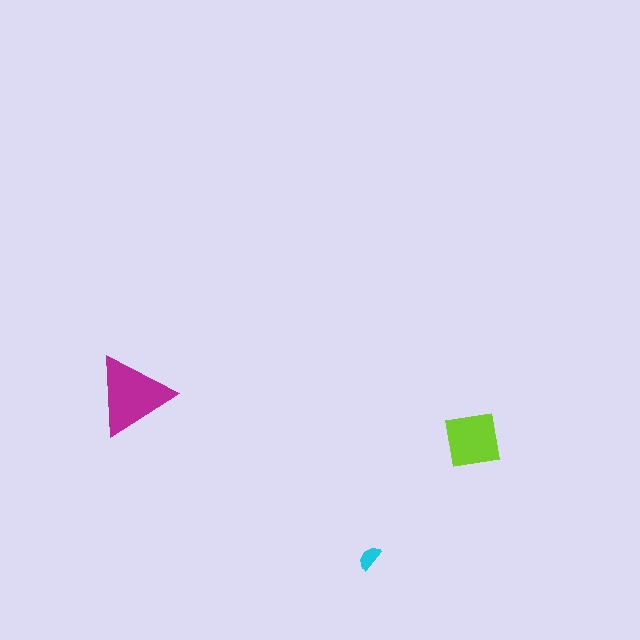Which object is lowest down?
The cyan semicircle is bottommost.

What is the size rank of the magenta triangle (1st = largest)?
1st.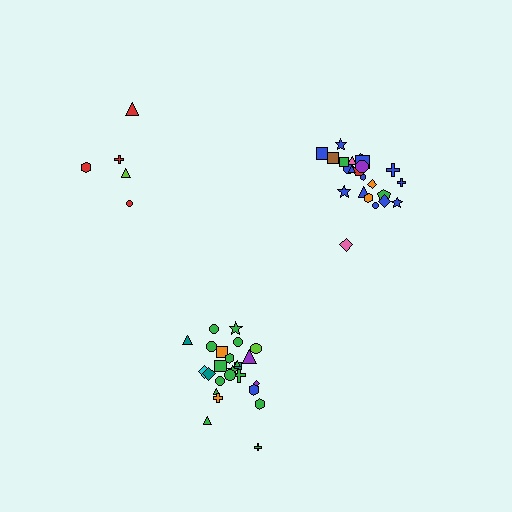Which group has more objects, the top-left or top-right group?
The top-right group.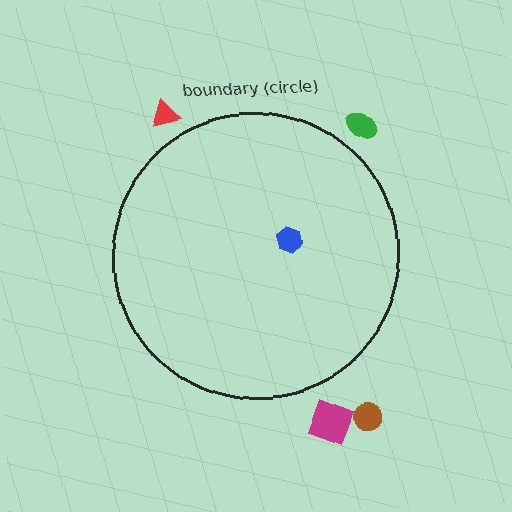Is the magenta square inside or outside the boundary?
Outside.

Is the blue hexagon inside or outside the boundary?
Inside.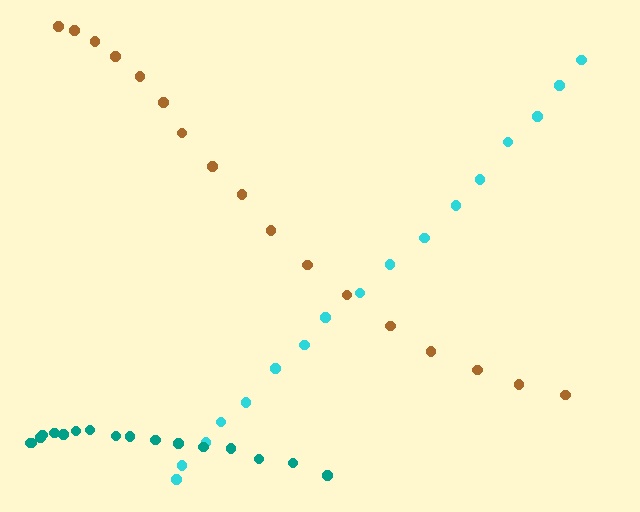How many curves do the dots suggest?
There are 3 distinct paths.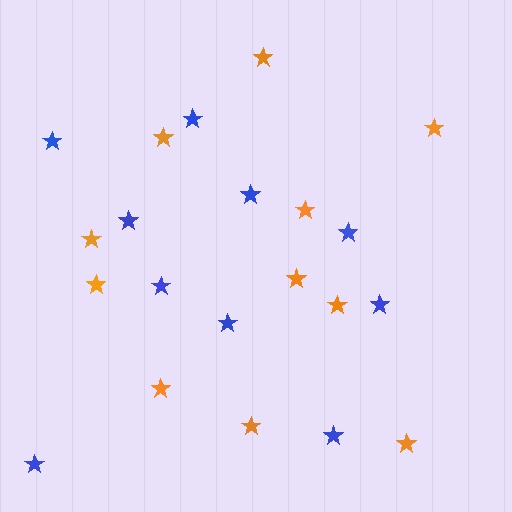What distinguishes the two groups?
There are 2 groups: one group of orange stars (11) and one group of blue stars (10).